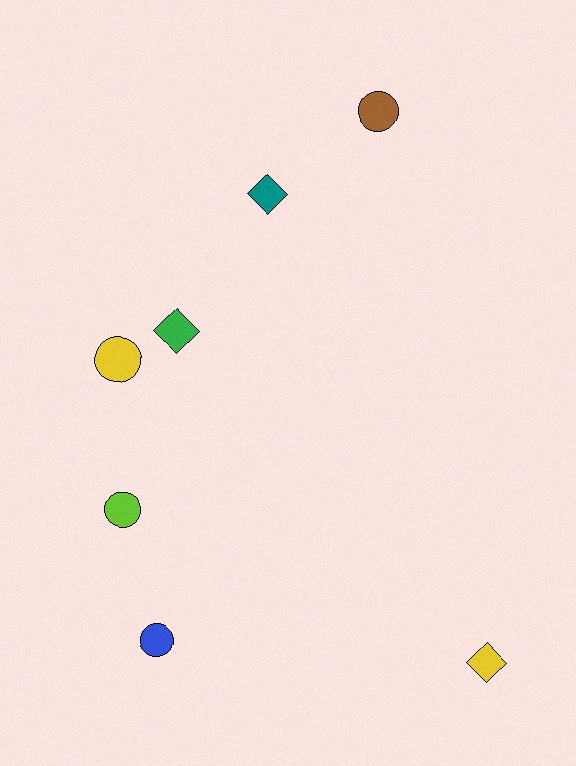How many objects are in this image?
There are 7 objects.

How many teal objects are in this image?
There is 1 teal object.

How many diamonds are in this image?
There are 3 diamonds.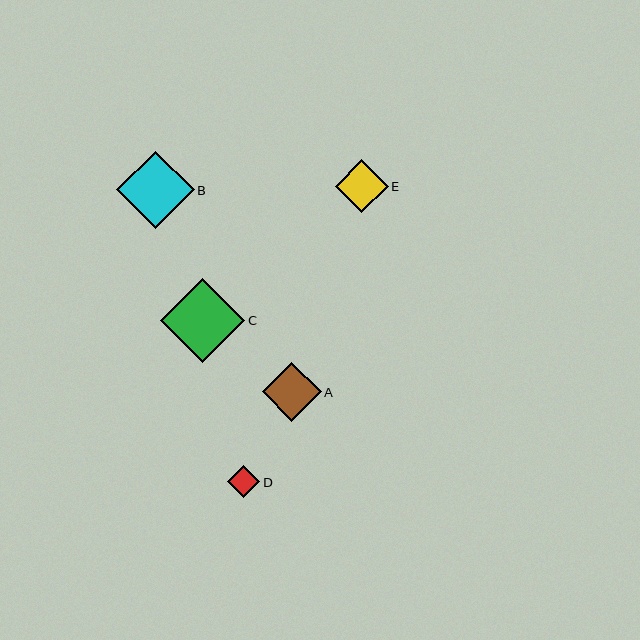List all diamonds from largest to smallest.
From largest to smallest: C, B, A, E, D.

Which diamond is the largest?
Diamond C is the largest with a size of approximately 84 pixels.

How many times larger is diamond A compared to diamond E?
Diamond A is approximately 1.1 times the size of diamond E.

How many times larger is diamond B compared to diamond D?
Diamond B is approximately 2.4 times the size of diamond D.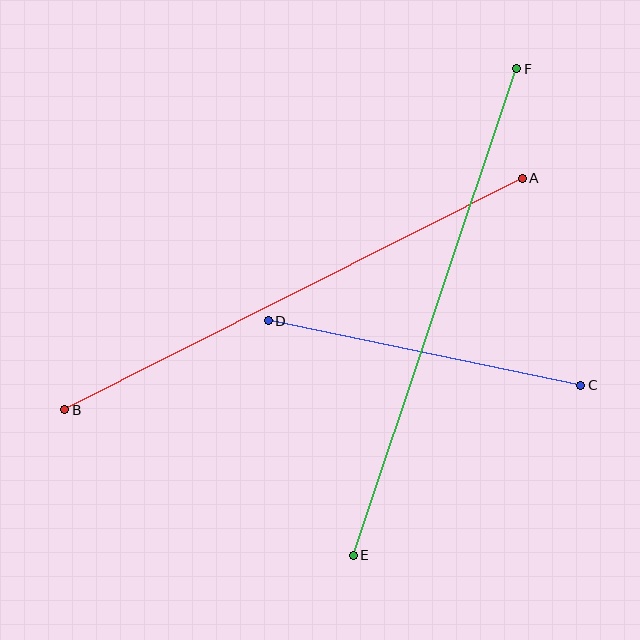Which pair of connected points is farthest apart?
Points E and F are farthest apart.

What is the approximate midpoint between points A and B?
The midpoint is at approximately (293, 294) pixels.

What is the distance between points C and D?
The distance is approximately 319 pixels.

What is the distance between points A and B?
The distance is approximately 513 pixels.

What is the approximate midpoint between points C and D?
The midpoint is at approximately (425, 353) pixels.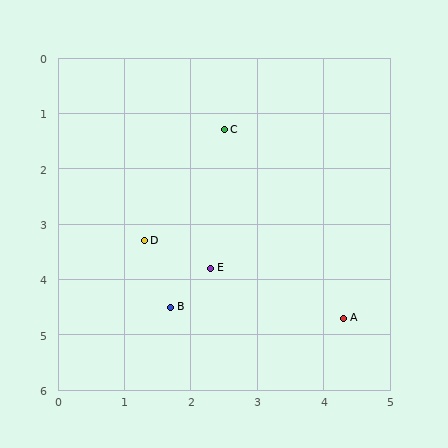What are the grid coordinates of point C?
Point C is at approximately (2.5, 1.3).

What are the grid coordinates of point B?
Point B is at approximately (1.7, 4.5).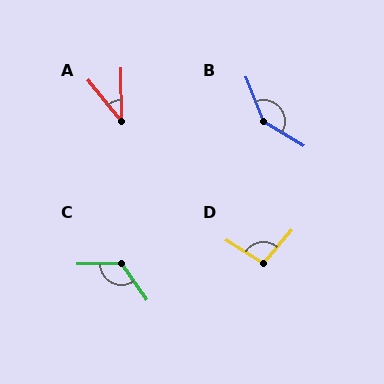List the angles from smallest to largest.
A (39°), D (98°), C (125°), B (143°).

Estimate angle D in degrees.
Approximately 98 degrees.